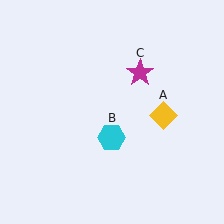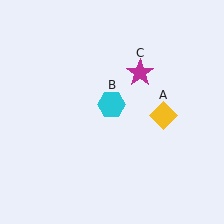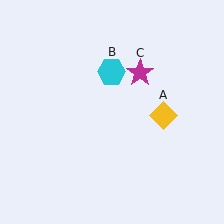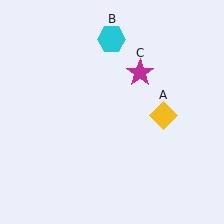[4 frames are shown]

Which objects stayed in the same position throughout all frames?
Yellow diamond (object A) and magenta star (object C) remained stationary.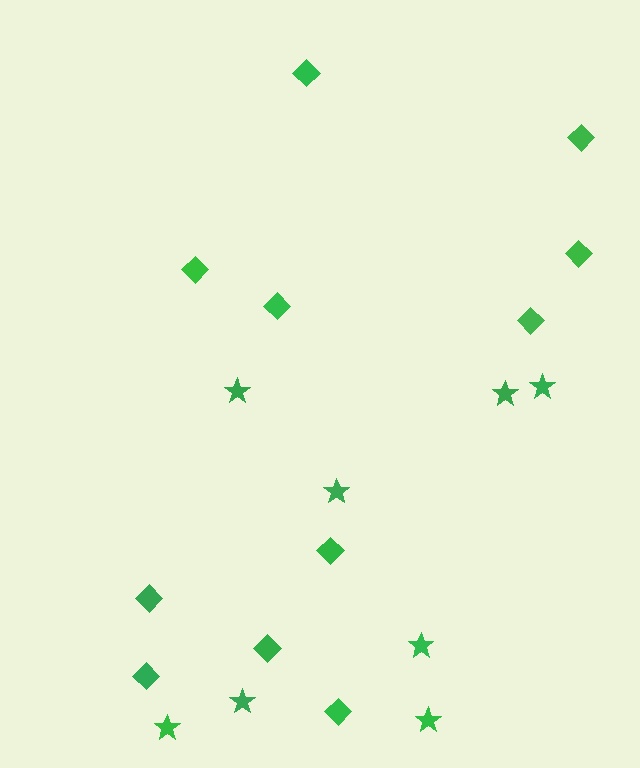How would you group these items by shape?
There are 2 groups: one group of diamonds (11) and one group of stars (8).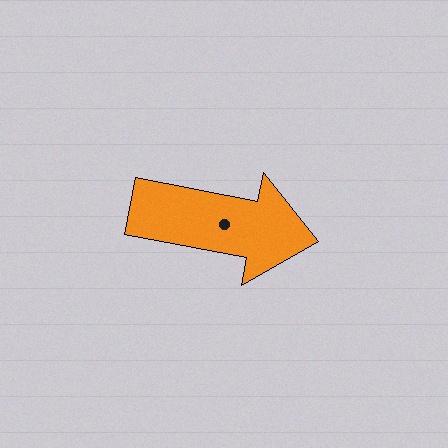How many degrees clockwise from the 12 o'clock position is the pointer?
Approximately 101 degrees.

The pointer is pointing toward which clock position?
Roughly 3 o'clock.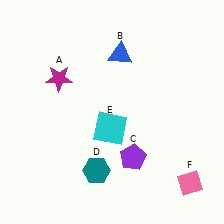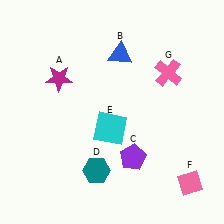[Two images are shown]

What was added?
A pink cross (G) was added in Image 2.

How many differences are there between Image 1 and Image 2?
There is 1 difference between the two images.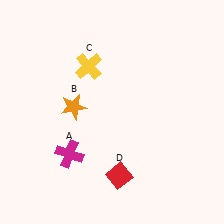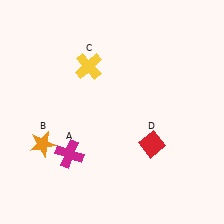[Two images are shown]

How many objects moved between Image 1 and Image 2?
2 objects moved between the two images.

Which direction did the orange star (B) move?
The orange star (B) moved down.